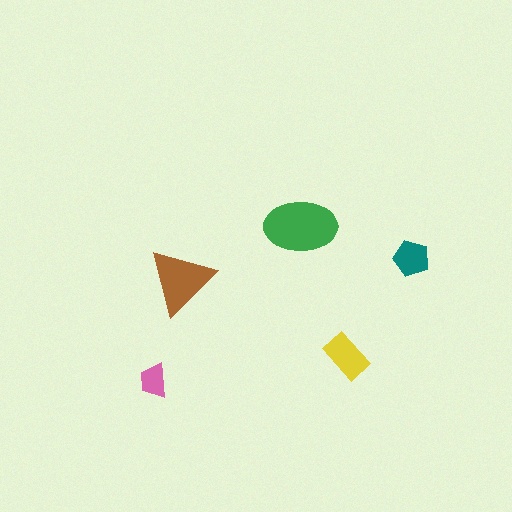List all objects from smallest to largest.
The pink trapezoid, the teal pentagon, the yellow rectangle, the brown triangle, the green ellipse.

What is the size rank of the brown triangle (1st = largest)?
2nd.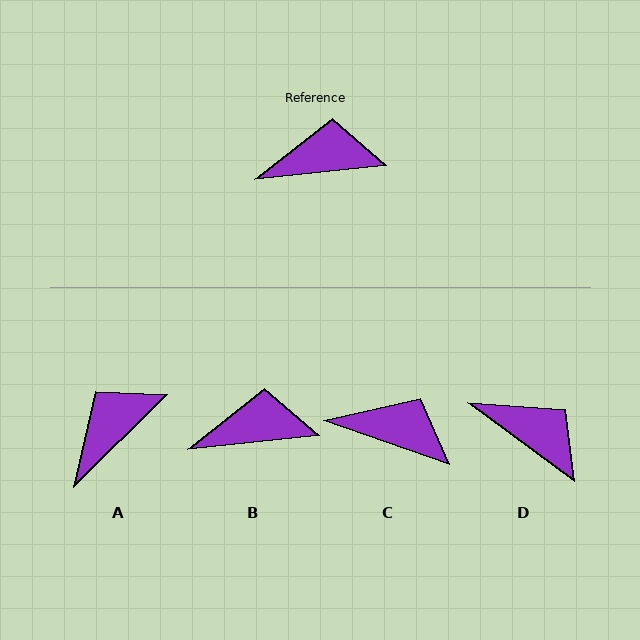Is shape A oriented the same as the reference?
No, it is off by about 38 degrees.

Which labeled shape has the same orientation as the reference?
B.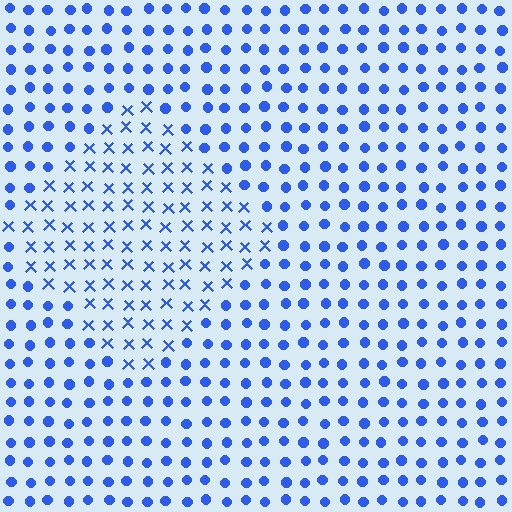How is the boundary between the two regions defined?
The boundary is defined by a change in element shape: X marks inside vs. circles outside. All elements share the same color and spacing.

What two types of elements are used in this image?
The image uses X marks inside the diamond region and circles outside it.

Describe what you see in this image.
The image is filled with small blue elements arranged in a uniform grid. A diamond-shaped region contains X marks, while the surrounding area contains circles. The boundary is defined purely by the change in element shape.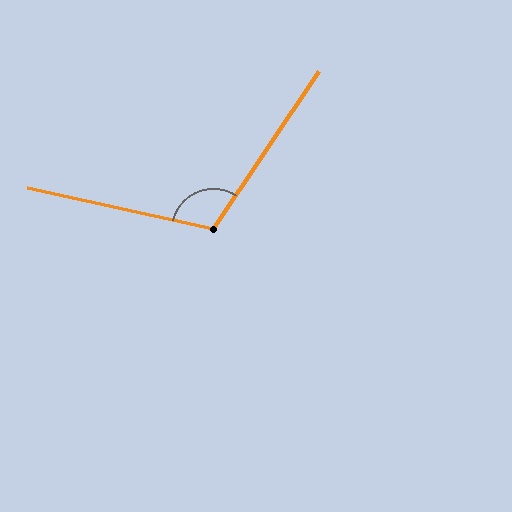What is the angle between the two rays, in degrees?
Approximately 111 degrees.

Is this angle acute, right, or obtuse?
It is obtuse.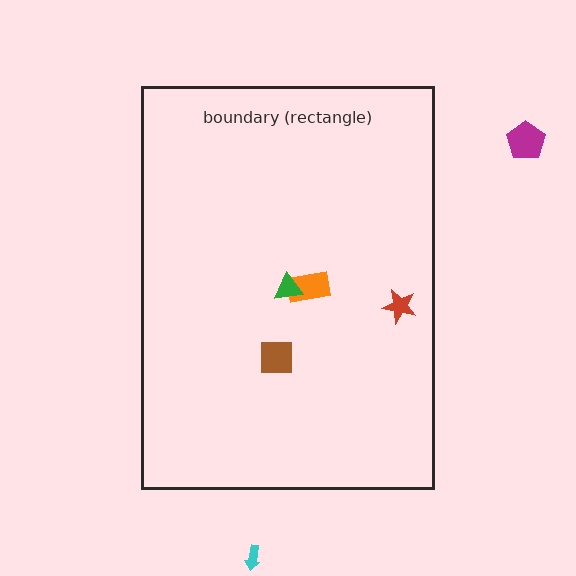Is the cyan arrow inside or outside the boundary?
Outside.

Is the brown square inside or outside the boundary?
Inside.